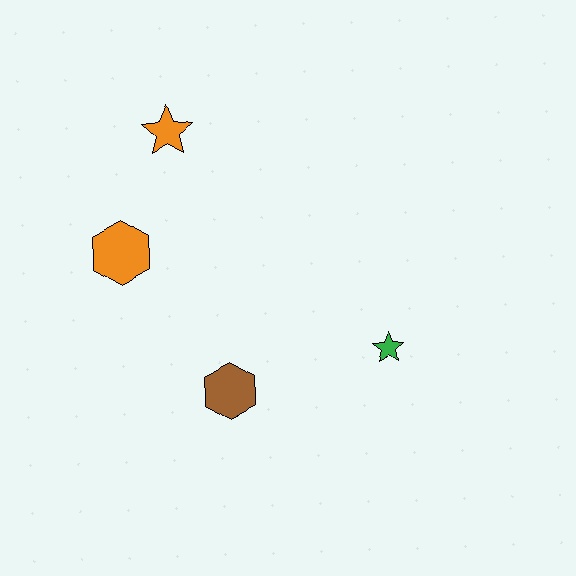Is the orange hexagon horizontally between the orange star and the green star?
No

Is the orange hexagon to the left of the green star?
Yes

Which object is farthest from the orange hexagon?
The green star is farthest from the orange hexagon.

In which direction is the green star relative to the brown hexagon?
The green star is to the right of the brown hexagon.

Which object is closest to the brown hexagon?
The green star is closest to the brown hexagon.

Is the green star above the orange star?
No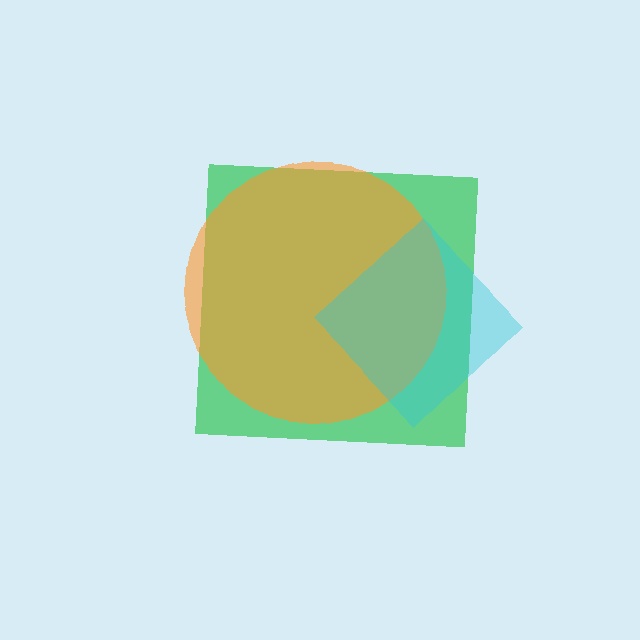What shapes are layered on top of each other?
The layered shapes are: a green square, an orange circle, a cyan diamond.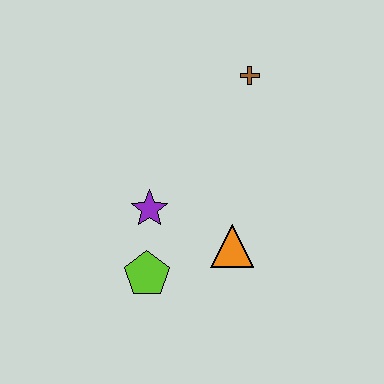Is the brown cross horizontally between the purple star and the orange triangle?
No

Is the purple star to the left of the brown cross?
Yes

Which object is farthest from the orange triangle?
The brown cross is farthest from the orange triangle.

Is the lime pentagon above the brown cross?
No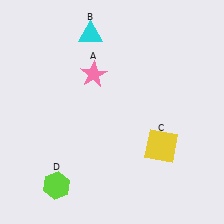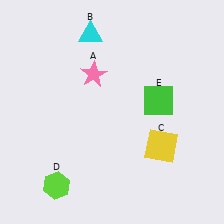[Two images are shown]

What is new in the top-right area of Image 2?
A green square (E) was added in the top-right area of Image 2.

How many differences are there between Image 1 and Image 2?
There is 1 difference between the two images.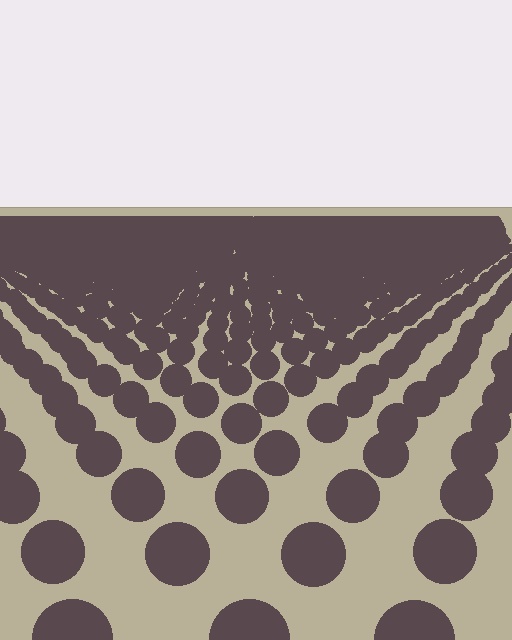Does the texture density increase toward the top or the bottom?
Density increases toward the top.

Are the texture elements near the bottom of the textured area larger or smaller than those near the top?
Larger. Near the bottom, elements are closer to the viewer and appear at a bigger on-screen size.